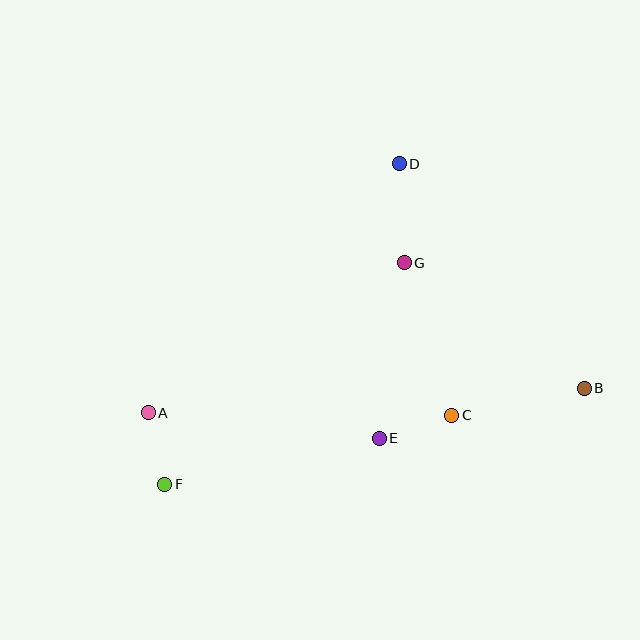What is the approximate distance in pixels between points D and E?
The distance between D and E is approximately 275 pixels.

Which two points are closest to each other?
Points A and F are closest to each other.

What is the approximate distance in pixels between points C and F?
The distance between C and F is approximately 295 pixels.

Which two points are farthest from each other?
Points A and B are farthest from each other.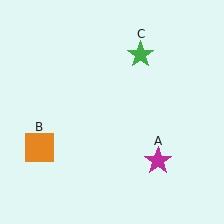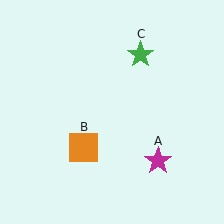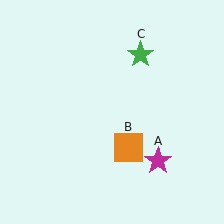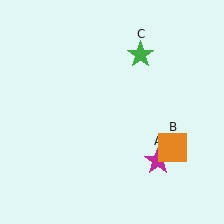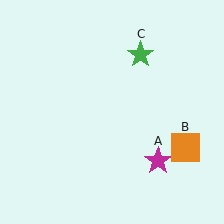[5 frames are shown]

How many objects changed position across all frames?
1 object changed position: orange square (object B).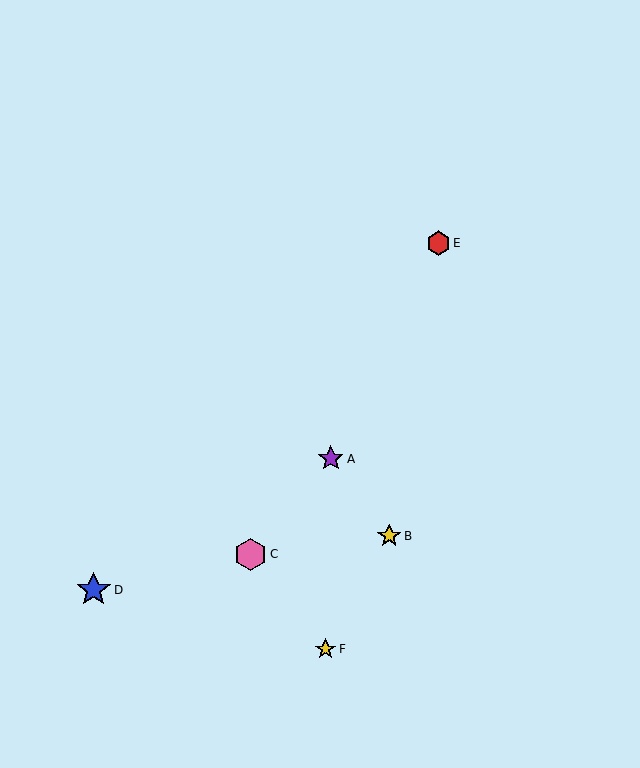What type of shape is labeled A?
Shape A is a purple star.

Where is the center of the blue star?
The center of the blue star is at (94, 590).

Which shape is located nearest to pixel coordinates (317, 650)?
The yellow star (labeled F) at (325, 649) is nearest to that location.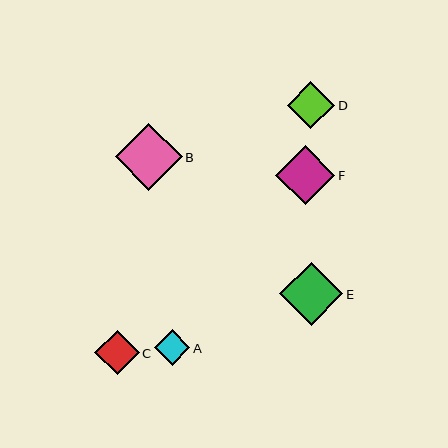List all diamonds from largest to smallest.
From largest to smallest: B, E, F, D, C, A.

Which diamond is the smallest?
Diamond A is the smallest with a size of approximately 35 pixels.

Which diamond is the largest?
Diamond B is the largest with a size of approximately 67 pixels.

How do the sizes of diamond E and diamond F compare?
Diamond E and diamond F are approximately the same size.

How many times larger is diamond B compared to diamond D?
Diamond B is approximately 1.4 times the size of diamond D.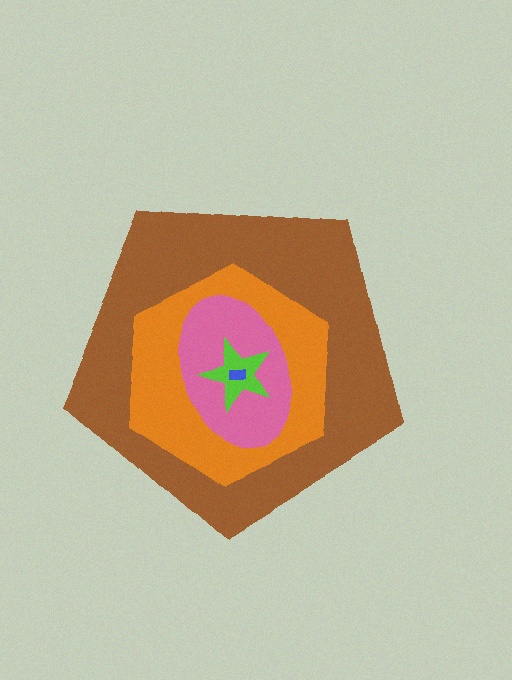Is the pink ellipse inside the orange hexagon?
Yes.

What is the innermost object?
The blue rectangle.